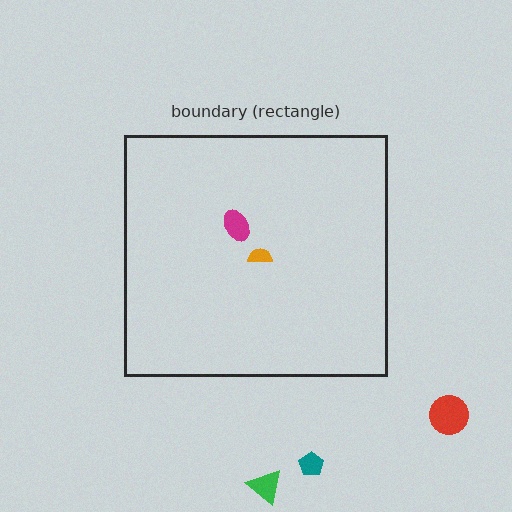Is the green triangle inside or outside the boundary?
Outside.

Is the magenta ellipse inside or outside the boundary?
Inside.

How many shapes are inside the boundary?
2 inside, 3 outside.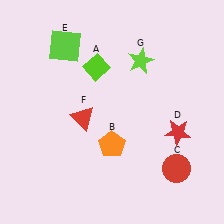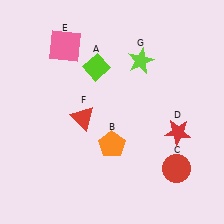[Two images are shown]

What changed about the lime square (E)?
In Image 1, E is lime. In Image 2, it changed to pink.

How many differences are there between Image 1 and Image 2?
There is 1 difference between the two images.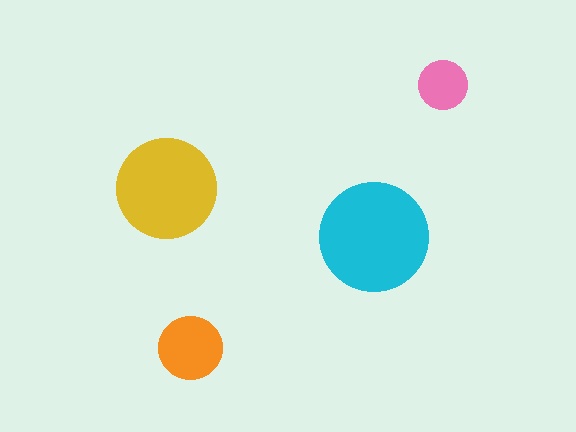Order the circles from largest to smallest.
the cyan one, the yellow one, the orange one, the pink one.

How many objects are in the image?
There are 4 objects in the image.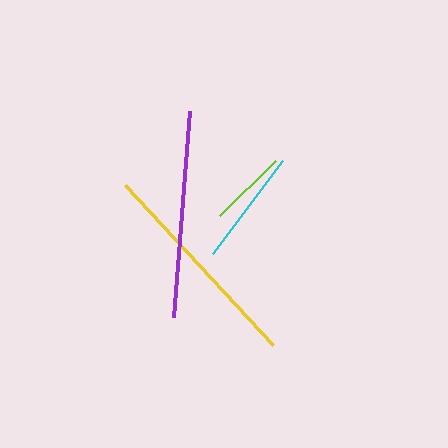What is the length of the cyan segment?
The cyan segment is approximately 116 pixels long.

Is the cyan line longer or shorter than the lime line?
The cyan line is longer than the lime line.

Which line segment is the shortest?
The lime line is the shortest at approximately 79 pixels.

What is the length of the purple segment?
The purple segment is approximately 206 pixels long.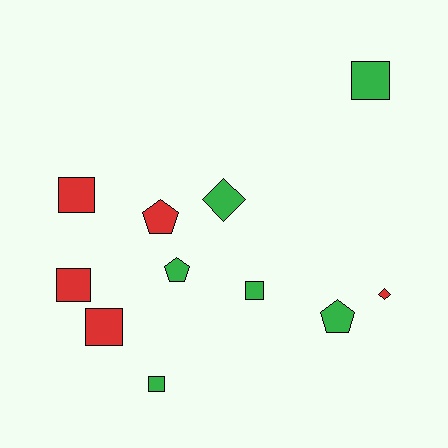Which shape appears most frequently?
Square, with 6 objects.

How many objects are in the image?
There are 11 objects.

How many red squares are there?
There are 3 red squares.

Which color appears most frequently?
Green, with 6 objects.